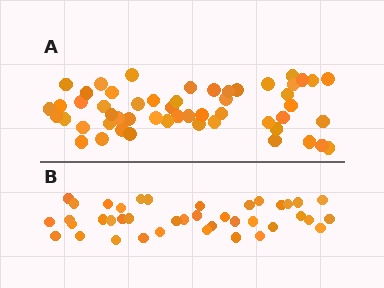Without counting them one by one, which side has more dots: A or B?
Region A (the top region) has more dots.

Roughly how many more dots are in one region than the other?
Region A has approximately 15 more dots than region B.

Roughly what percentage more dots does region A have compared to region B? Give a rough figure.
About 30% more.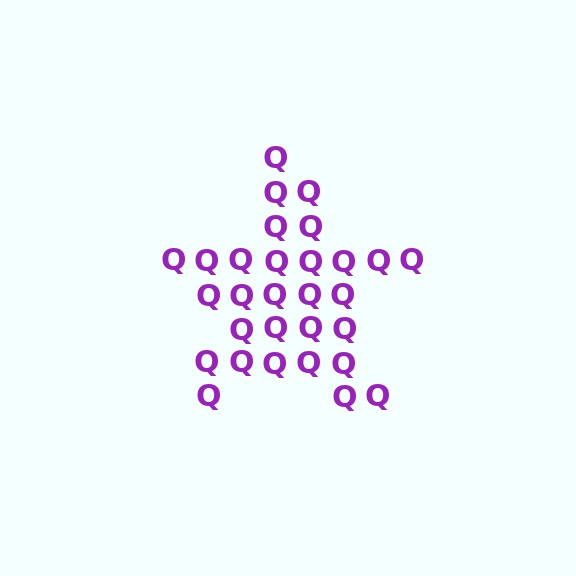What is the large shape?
The large shape is a star.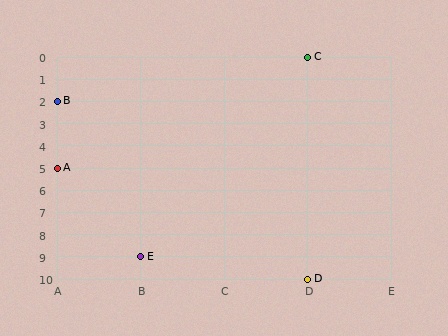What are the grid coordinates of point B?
Point B is at grid coordinates (A, 2).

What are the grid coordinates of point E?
Point E is at grid coordinates (B, 9).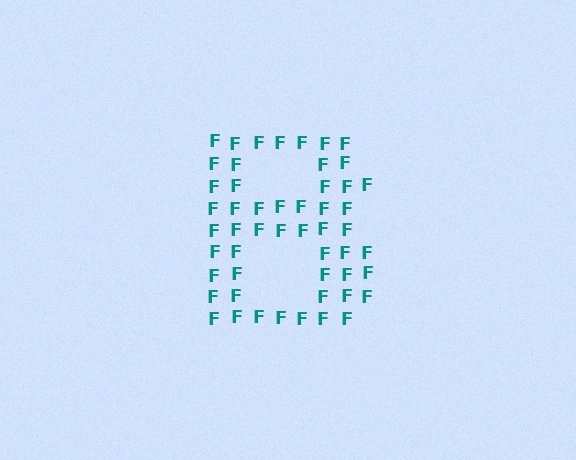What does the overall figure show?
The overall figure shows the letter B.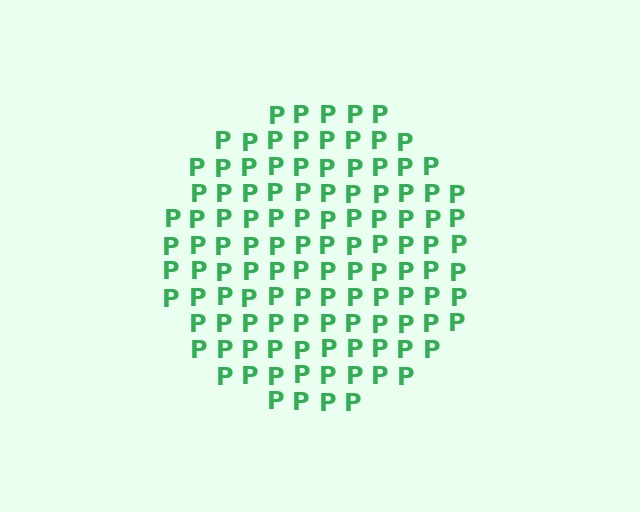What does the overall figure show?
The overall figure shows a circle.